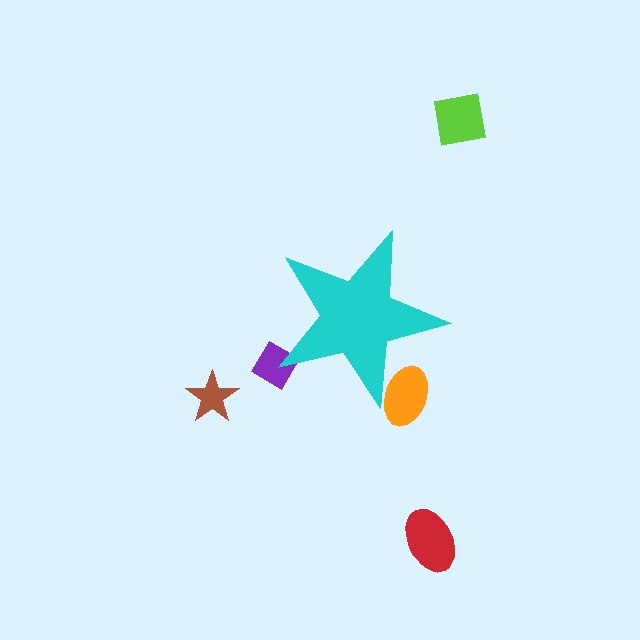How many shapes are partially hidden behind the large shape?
2 shapes are partially hidden.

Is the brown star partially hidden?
No, the brown star is fully visible.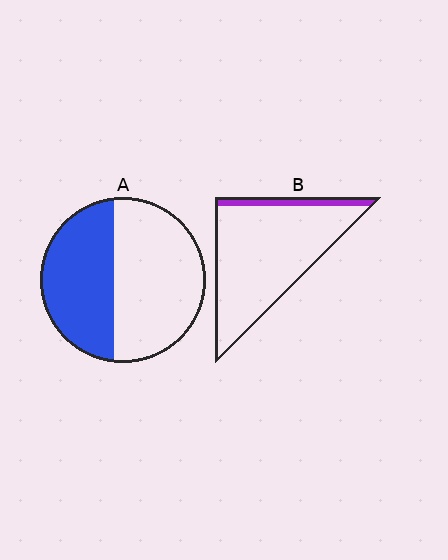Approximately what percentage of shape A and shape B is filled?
A is approximately 45% and B is approximately 10%.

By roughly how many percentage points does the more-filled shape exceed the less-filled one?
By roughly 35 percentage points (A over B).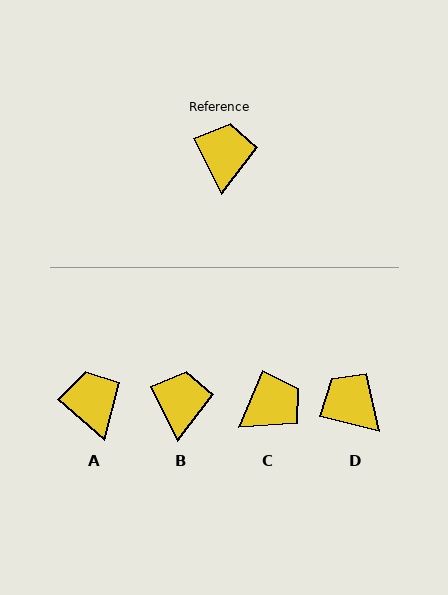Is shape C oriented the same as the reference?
No, it is off by about 49 degrees.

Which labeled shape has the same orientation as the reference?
B.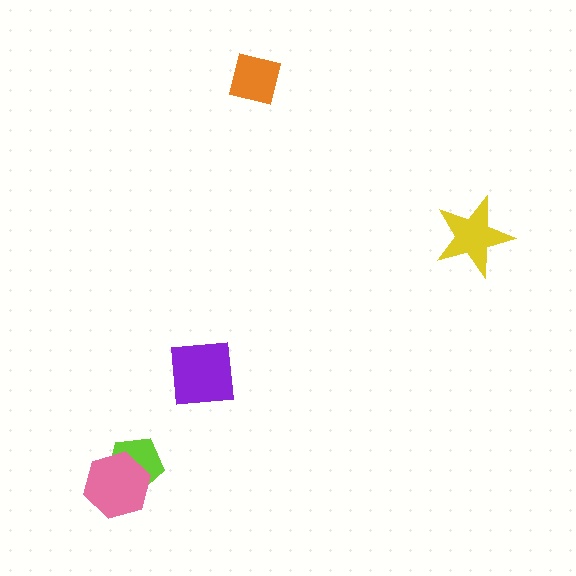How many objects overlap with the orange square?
0 objects overlap with the orange square.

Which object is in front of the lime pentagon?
The pink hexagon is in front of the lime pentagon.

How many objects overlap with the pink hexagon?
1 object overlaps with the pink hexagon.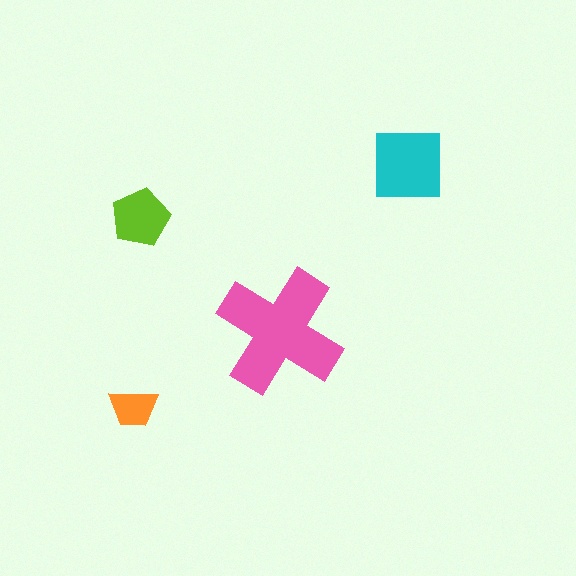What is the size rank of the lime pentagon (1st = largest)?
3rd.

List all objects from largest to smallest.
The pink cross, the cyan square, the lime pentagon, the orange trapezoid.